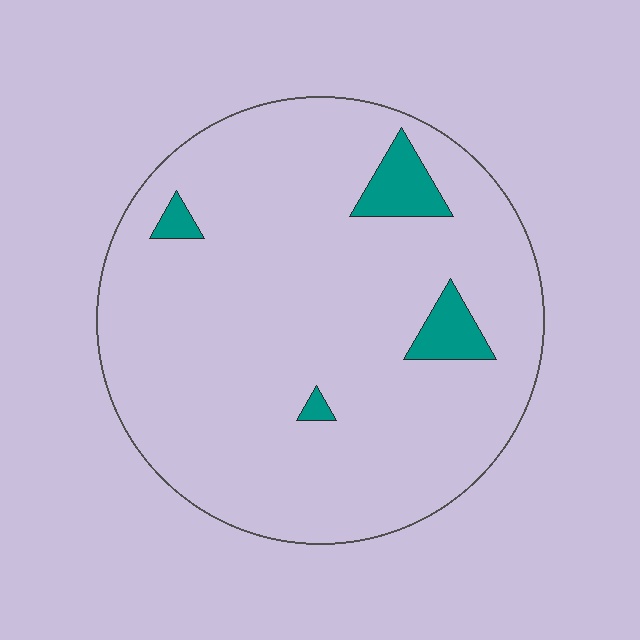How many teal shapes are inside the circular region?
4.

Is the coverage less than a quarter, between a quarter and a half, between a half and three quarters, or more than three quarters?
Less than a quarter.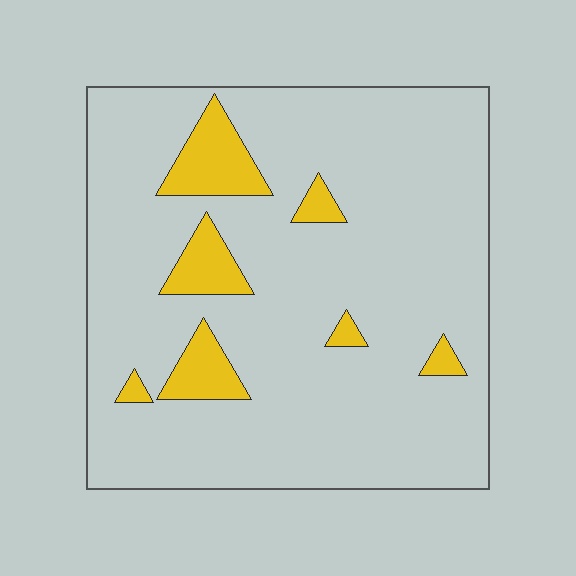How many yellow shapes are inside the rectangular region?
7.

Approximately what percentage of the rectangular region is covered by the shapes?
Approximately 10%.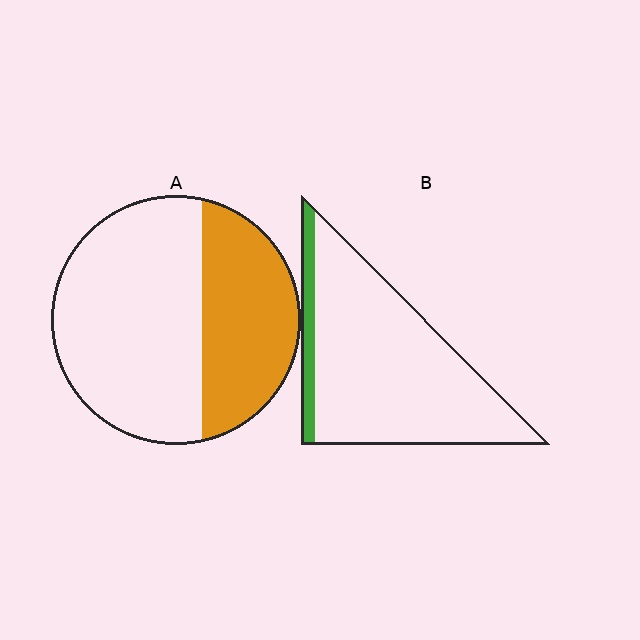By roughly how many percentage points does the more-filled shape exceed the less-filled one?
By roughly 25 percentage points (A over B).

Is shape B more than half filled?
No.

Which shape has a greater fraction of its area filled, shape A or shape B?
Shape A.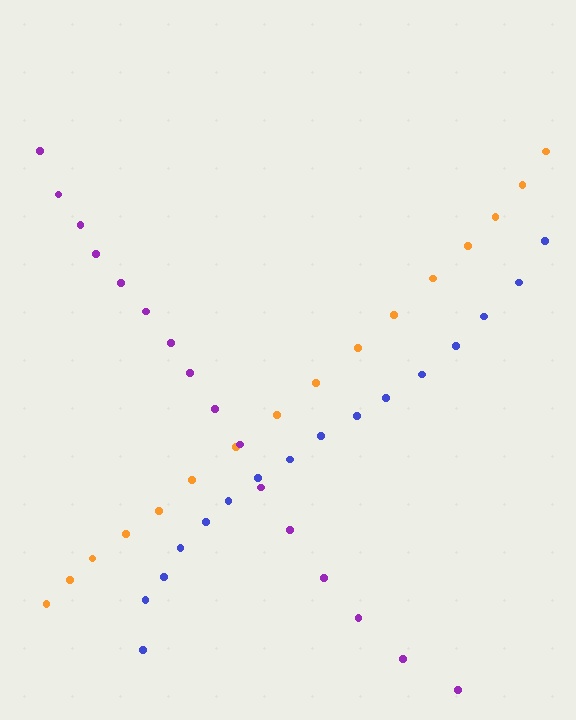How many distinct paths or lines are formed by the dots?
There are 3 distinct paths.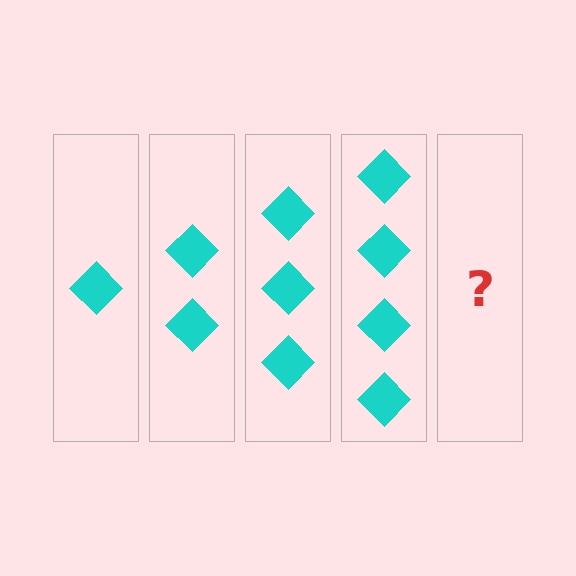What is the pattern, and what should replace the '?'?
The pattern is that each step adds one more diamond. The '?' should be 5 diamonds.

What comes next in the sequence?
The next element should be 5 diamonds.